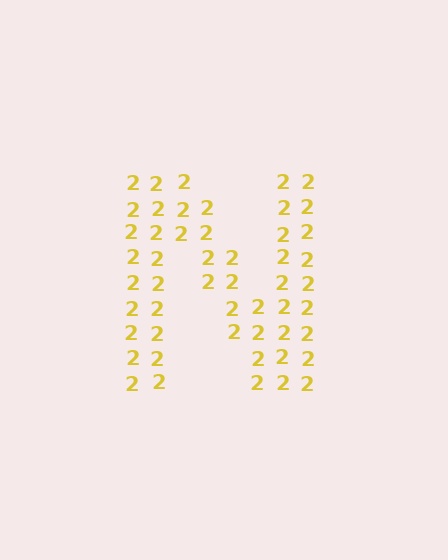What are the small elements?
The small elements are digit 2's.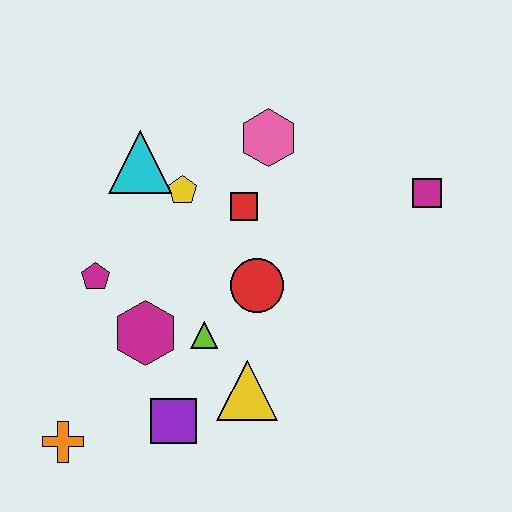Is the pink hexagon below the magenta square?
No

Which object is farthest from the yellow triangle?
The magenta square is farthest from the yellow triangle.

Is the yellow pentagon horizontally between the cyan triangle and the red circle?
Yes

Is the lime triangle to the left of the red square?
Yes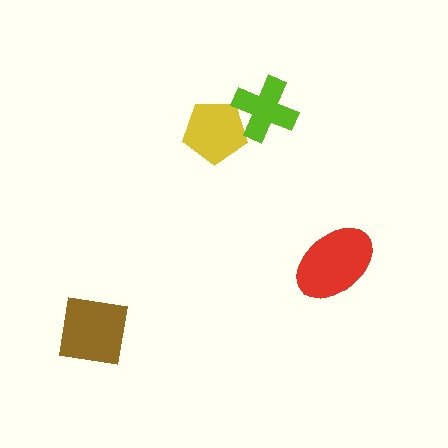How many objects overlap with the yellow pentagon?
1 object overlaps with the yellow pentagon.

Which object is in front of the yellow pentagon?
The lime cross is in front of the yellow pentagon.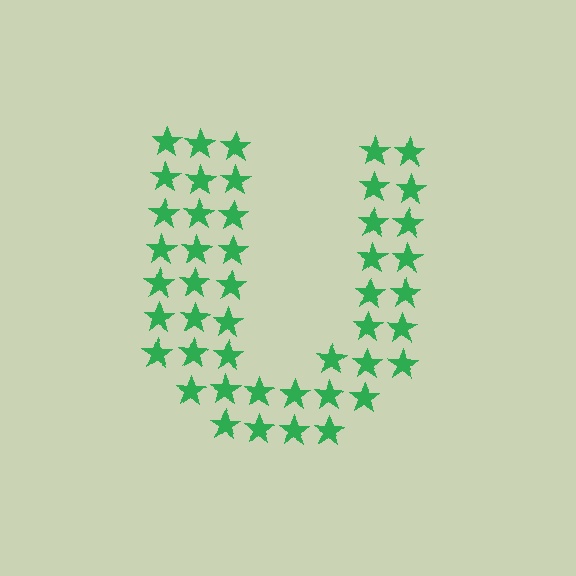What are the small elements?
The small elements are stars.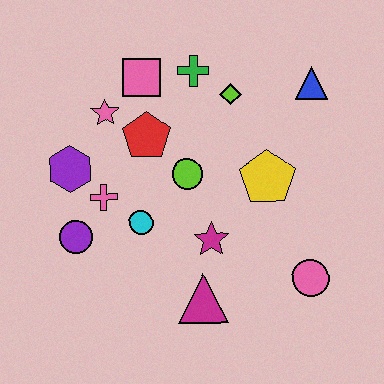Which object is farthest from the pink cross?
The blue triangle is farthest from the pink cross.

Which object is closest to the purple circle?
The pink cross is closest to the purple circle.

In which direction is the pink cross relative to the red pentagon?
The pink cross is below the red pentagon.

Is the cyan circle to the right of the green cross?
No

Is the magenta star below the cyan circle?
Yes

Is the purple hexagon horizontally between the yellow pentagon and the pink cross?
No